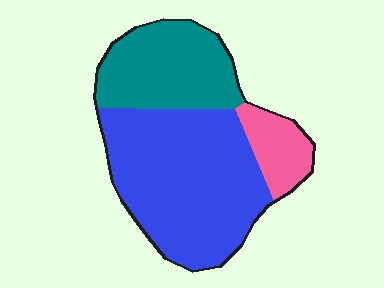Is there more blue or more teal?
Blue.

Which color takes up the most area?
Blue, at roughly 55%.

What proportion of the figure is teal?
Teal covers around 30% of the figure.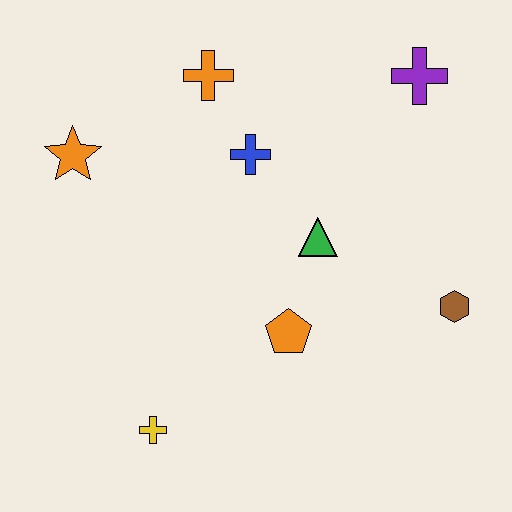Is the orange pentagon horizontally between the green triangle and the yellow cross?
Yes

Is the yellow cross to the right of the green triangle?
No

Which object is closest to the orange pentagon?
The green triangle is closest to the orange pentagon.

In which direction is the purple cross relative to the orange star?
The purple cross is to the right of the orange star.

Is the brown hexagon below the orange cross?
Yes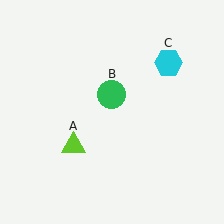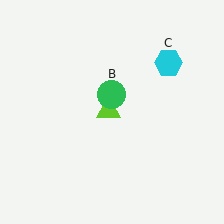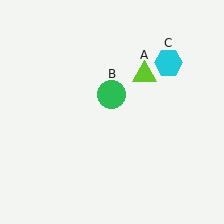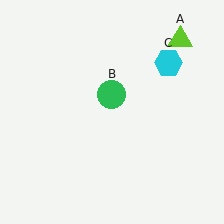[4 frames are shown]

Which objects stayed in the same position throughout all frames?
Green circle (object B) and cyan hexagon (object C) remained stationary.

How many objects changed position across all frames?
1 object changed position: lime triangle (object A).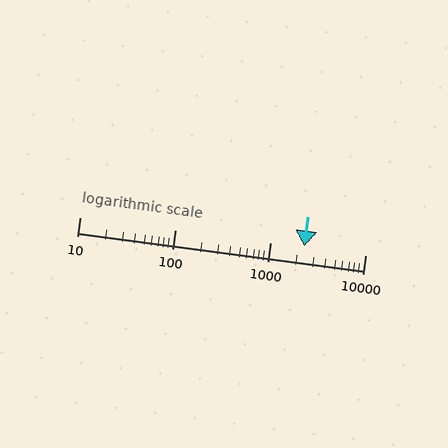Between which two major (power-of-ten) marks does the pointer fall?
The pointer is between 1000 and 10000.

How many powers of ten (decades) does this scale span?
The scale spans 3 decades, from 10 to 10000.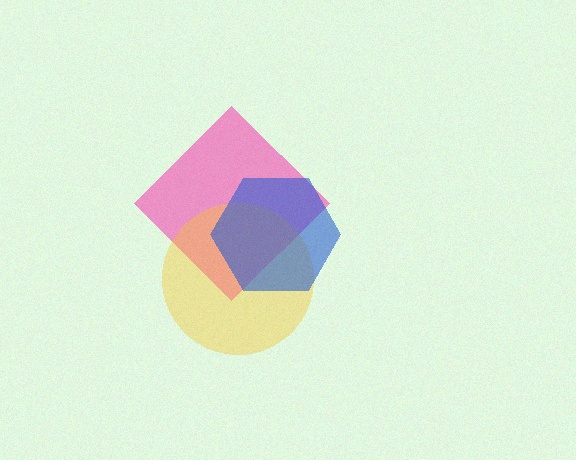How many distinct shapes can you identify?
There are 3 distinct shapes: a pink diamond, a yellow circle, a blue hexagon.